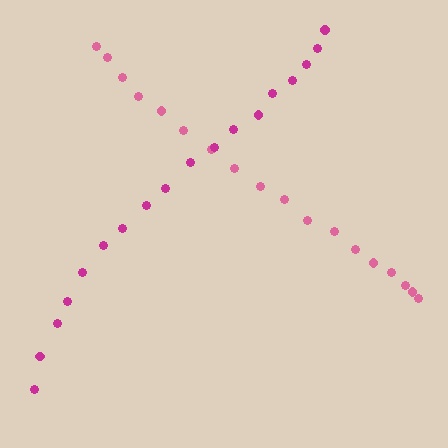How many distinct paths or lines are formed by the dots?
There are 2 distinct paths.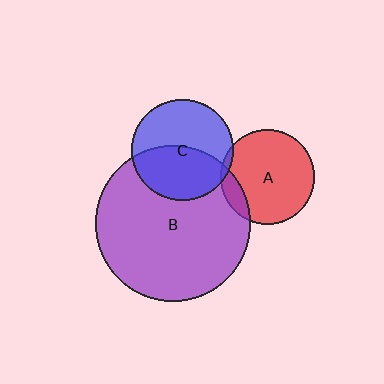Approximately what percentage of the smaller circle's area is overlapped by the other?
Approximately 45%.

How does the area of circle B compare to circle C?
Approximately 2.4 times.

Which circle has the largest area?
Circle B (purple).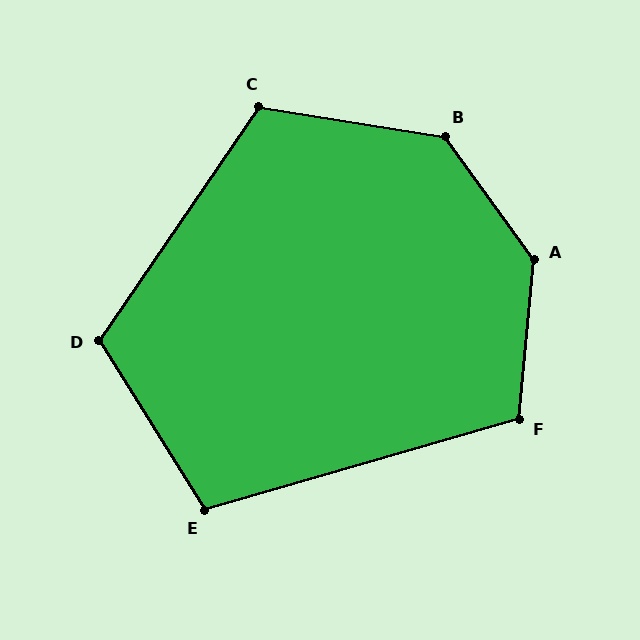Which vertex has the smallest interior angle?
E, at approximately 106 degrees.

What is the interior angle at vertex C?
Approximately 115 degrees (obtuse).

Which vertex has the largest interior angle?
A, at approximately 139 degrees.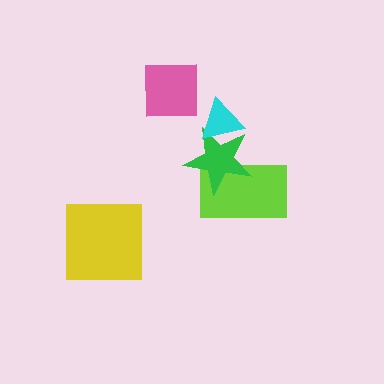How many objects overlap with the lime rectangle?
1 object overlaps with the lime rectangle.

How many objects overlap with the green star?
2 objects overlap with the green star.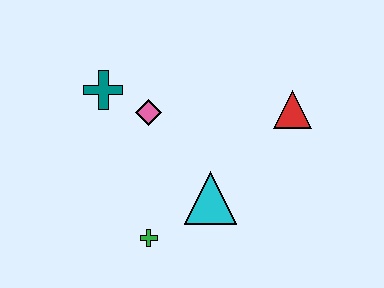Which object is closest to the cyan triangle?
The green cross is closest to the cyan triangle.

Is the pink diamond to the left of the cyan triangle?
Yes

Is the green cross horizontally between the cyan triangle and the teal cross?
Yes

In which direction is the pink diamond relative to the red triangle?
The pink diamond is to the left of the red triangle.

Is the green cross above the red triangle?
No